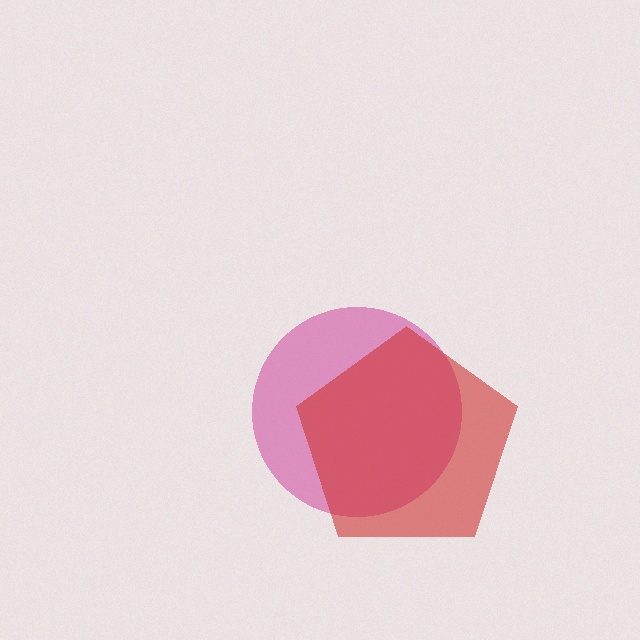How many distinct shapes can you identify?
There are 2 distinct shapes: a magenta circle, a red pentagon.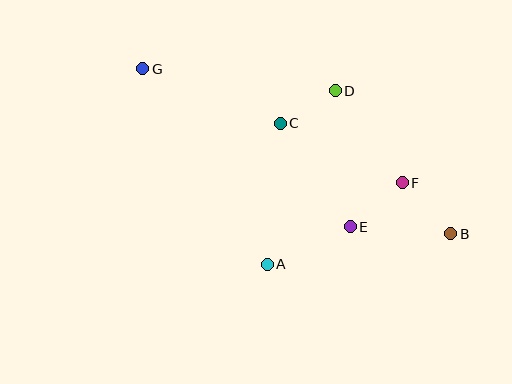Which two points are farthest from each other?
Points B and G are farthest from each other.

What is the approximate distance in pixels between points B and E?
The distance between B and E is approximately 101 pixels.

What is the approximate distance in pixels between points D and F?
The distance between D and F is approximately 114 pixels.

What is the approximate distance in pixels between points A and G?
The distance between A and G is approximately 232 pixels.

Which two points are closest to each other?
Points C and D are closest to each other.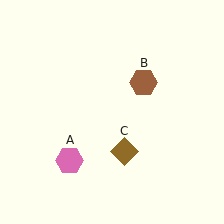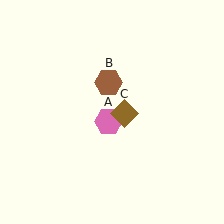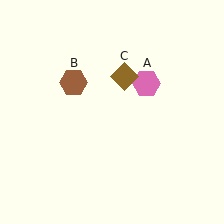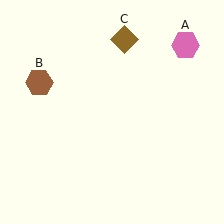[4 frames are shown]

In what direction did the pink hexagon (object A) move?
The pink hexagon (object A) moved up and to the right.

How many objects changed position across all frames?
3 objects changed position: pink hexagon (object A), brown hexagon (object B), brown diamond (object C).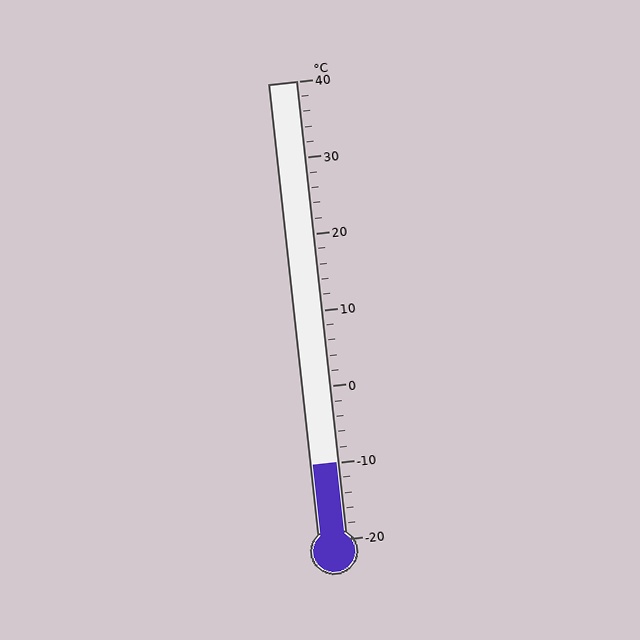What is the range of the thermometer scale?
The thermometer scale ranges from -20°C to 40°C.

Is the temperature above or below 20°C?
The temperature is below 20°C.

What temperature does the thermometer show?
The thermometer shows approximately -10°C.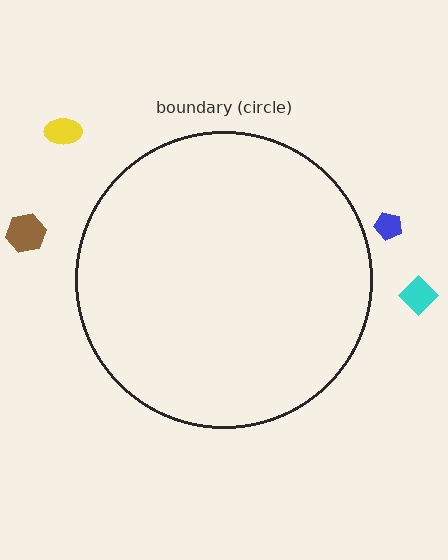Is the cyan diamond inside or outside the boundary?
Outside.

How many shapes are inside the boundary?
0 inside, 4 outside.